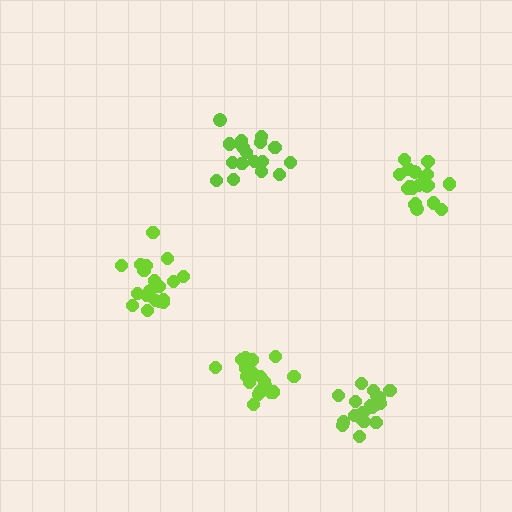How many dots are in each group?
Group 1: 19 dots, Group 2: 20 dots, Group 3: 18 dots, Group 4: 19 dots, Group 5: 20 dots (96 total).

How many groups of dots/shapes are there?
There are 5 groups.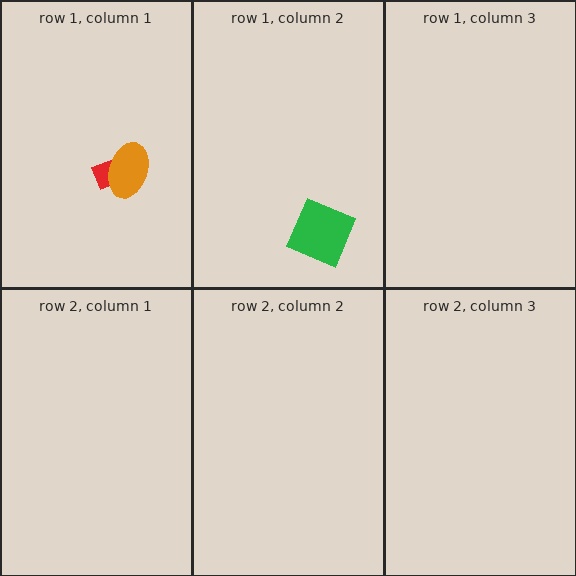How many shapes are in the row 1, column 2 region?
1.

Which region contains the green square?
The row 1, column 2 region.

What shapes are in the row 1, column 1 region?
The red rectangle, the orange ellipse.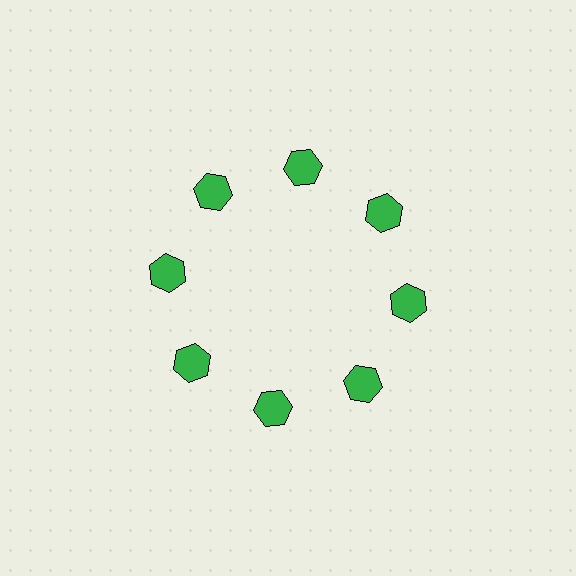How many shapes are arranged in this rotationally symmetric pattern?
There are 8 shapes, arranged in 8 groups of 1.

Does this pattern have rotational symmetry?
Yes, this pattern has 8-fold rotational symmetry. It looks the same after rotating 45 degrees around the center.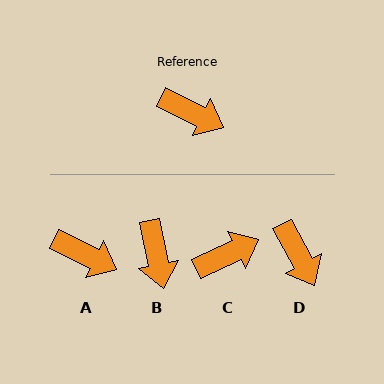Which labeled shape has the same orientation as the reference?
A.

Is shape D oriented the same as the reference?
No, it is off by about 36 degrees.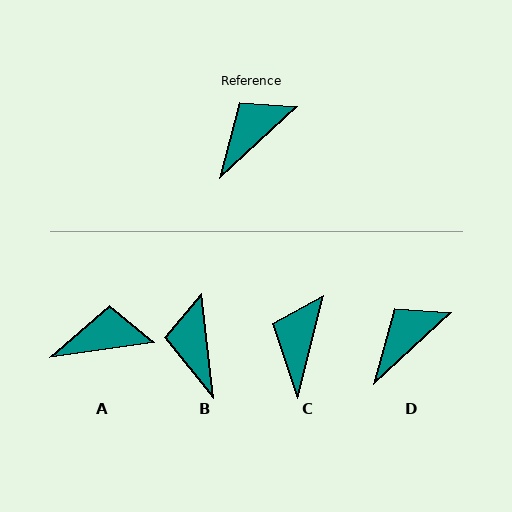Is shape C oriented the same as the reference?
No, it is off by about 34 degrees.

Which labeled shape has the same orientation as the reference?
D.